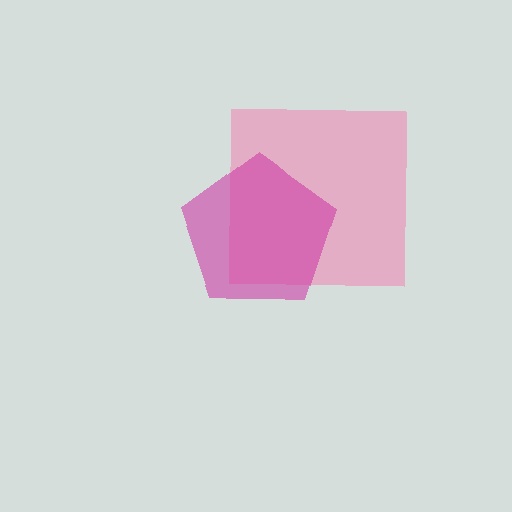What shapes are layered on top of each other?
The layered shapes are: a pink square, a magenta pentagon.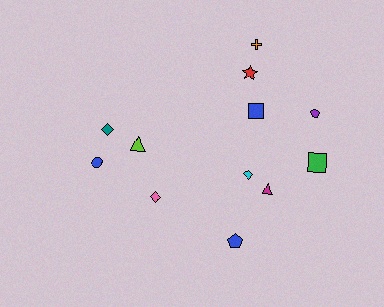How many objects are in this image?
There are 12 objects.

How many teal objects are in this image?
There is 1 teal object.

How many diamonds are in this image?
There are 3 diamonds.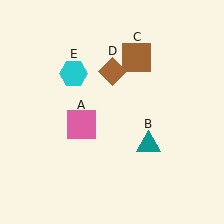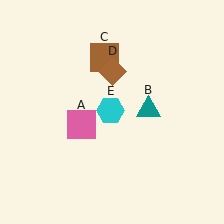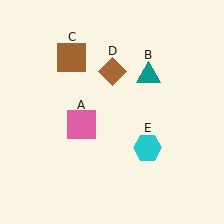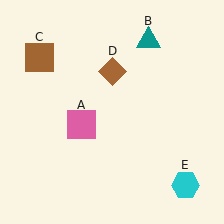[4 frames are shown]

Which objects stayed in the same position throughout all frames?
Pink square (object A) and brown diamond (object D) remained stationary.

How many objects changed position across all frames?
3 objects changed position: teal triangle (object B), brown square (object C), cyan hexagon (object E).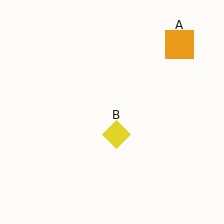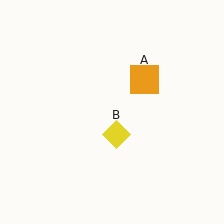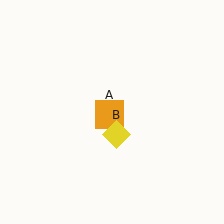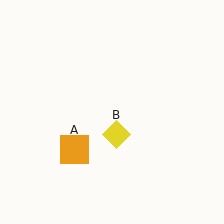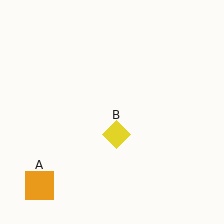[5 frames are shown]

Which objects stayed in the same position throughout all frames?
Yellow diamond (object B) remained stationary.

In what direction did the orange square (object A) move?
The orange square (object A) moved down and to the left.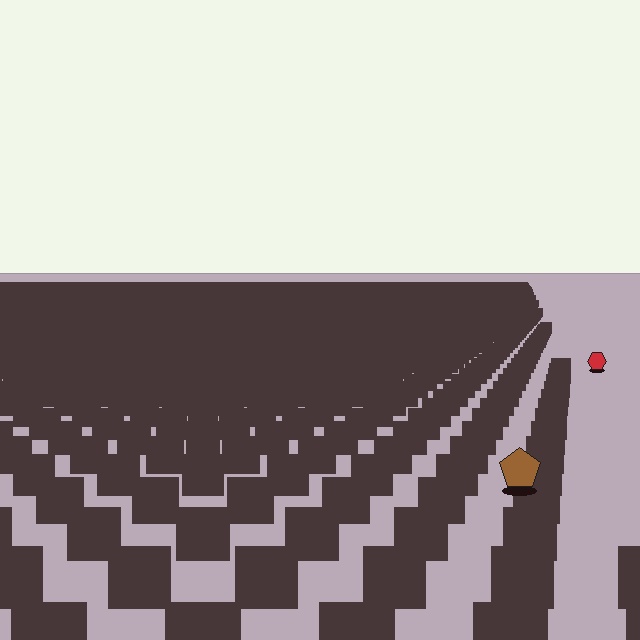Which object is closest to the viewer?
The brown pentagon is closest. The texture marks near it are larger and more spread out.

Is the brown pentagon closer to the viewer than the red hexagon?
Yes. The brown pentagon is closer — you can tell from the texture gradient: the ground texture is coarser near it.